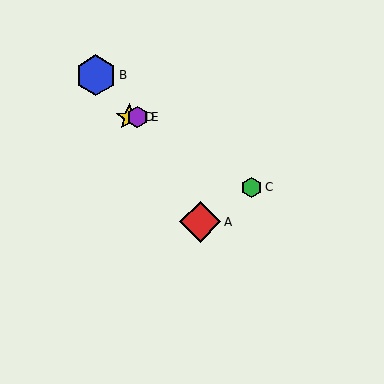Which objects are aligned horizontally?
Objects D, E are aligned horizontally.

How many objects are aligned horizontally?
2 objects (D, E) are aligned horizontally.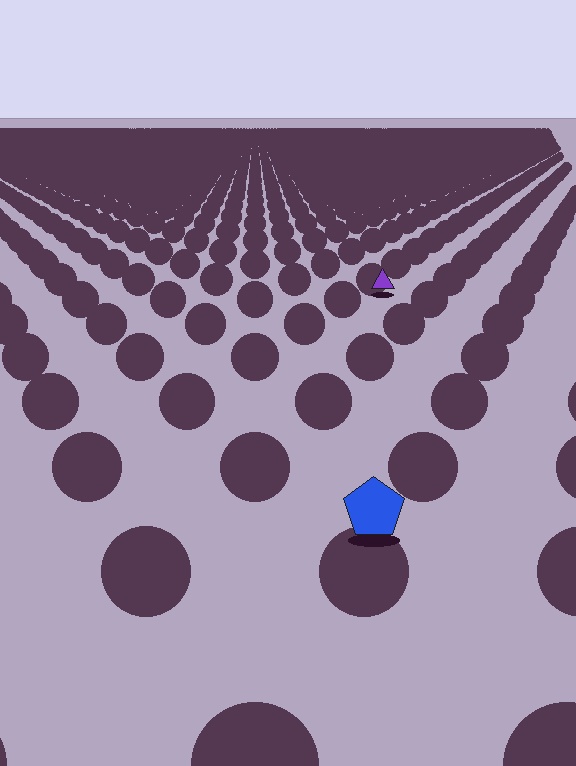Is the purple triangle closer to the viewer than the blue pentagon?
No. The blue pentagon is closer — you can tell from the texture gradient: the ground texture is coarser near it.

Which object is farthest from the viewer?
The purple triangle is farthest from the viewer. It appears smaller and the ground texture around it is denser.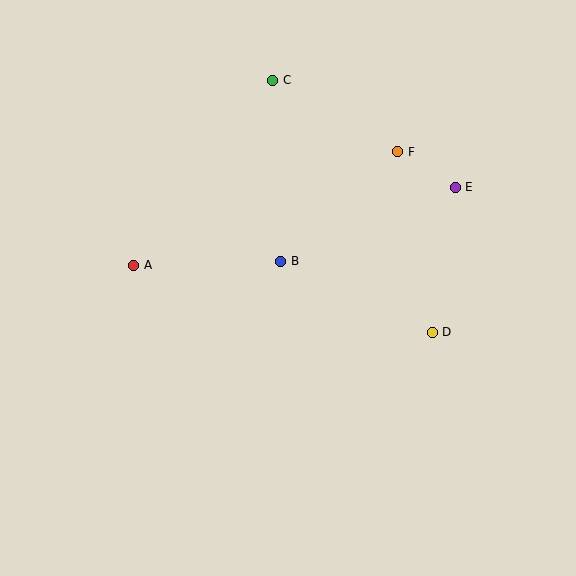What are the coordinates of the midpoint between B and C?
The midpoint between B and C is at (277, 171).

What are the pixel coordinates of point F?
Point F is at (398, 152).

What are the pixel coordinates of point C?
Point C is at (273, 80).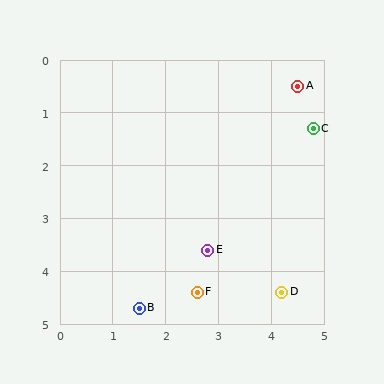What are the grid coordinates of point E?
Point E is at approximately (2.8, 3.6).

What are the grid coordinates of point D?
Point D is at approximately (4.2, 4.4).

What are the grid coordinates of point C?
Point C is at approximately (4.8, 1.3).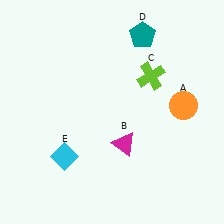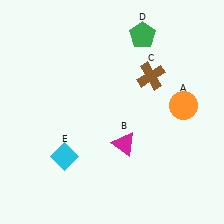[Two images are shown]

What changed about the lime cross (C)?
In Image 1, C is lime. In Image 2, it changed to brown.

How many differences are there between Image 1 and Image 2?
There are 2 differences between the two images.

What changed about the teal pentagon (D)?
In Image 1, D is teal. In Image 2, it changed to green.